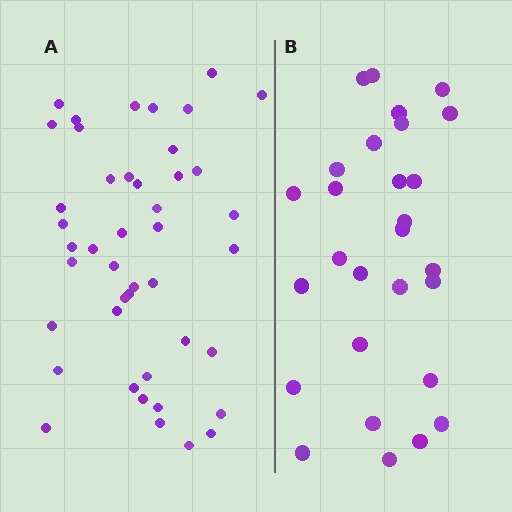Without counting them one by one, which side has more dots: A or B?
Region A (the left region) has more dots.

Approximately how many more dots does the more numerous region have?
Region A has approximately 15 more dots than region B.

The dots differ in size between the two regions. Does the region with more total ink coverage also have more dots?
No. Region B has more total ink coverage because its dots are larger, but region A actually contains more individual dots. Total area can be misleading — the number of items is what matters here.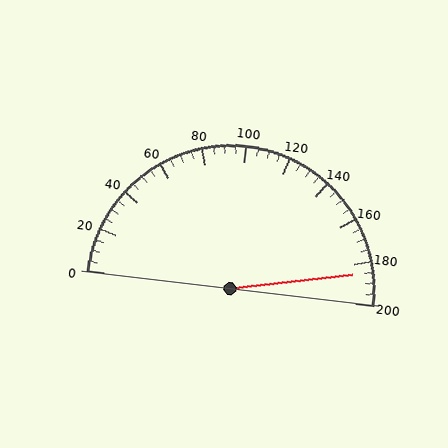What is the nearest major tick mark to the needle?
The nearest major tick mark is 180.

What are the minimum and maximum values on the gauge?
The gauge ranges from 0 to 200.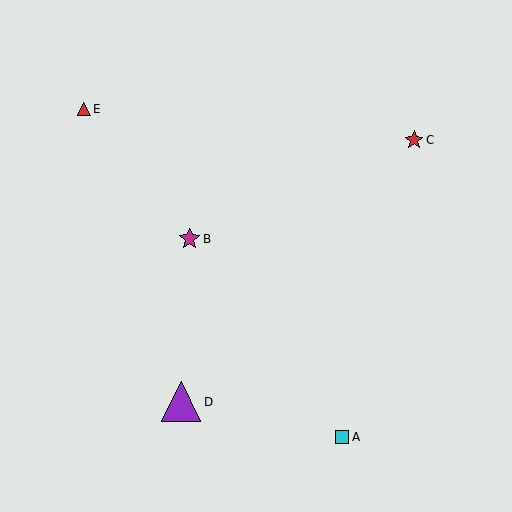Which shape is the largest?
The purple triangle (labeled D) is the largest.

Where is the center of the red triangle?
The center of the red triangle is at (84, 109).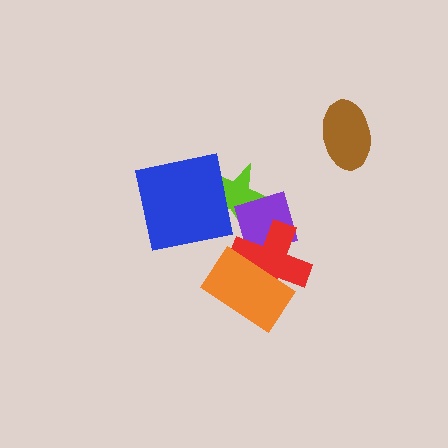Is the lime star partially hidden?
Yes, it is partially covered by another shape.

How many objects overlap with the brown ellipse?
0 objects overlap with the brown ellipse.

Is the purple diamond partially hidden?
Yes, it is partially covered by another shape.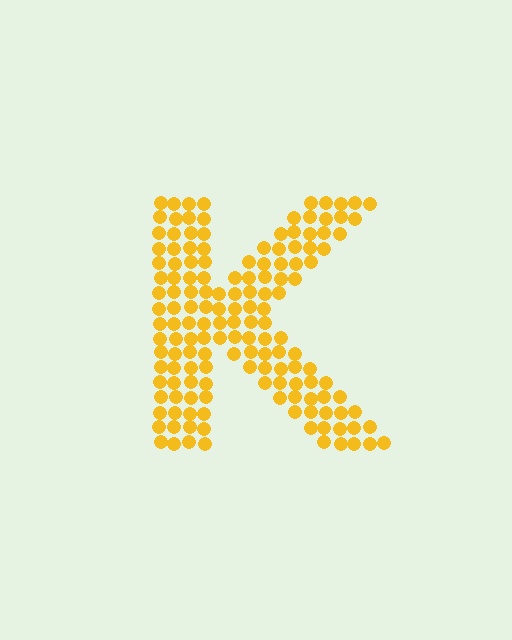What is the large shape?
The large shape is the letter K.